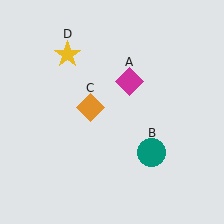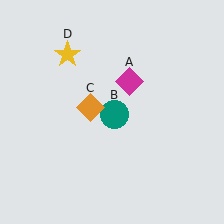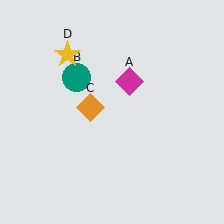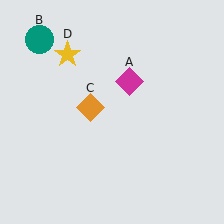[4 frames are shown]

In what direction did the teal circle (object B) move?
The teal circle (object B) moved up and to the left.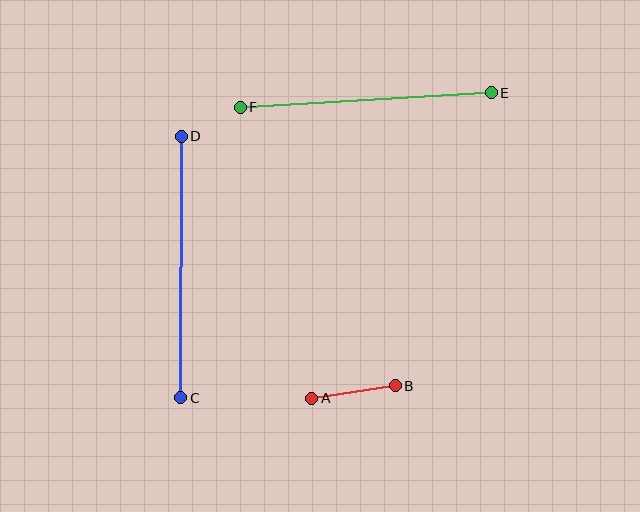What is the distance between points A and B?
The distance is approximately 85 pixels.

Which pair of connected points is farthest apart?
Points C and D are farthest apart.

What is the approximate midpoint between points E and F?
The midpoint is at approximately (366, 100) pixels.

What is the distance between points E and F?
The distance is approximately 252 pixels.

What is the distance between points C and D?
The distance is approximately 261 pixels.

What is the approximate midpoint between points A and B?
The midpoint is at approximately (353, 392) pixels.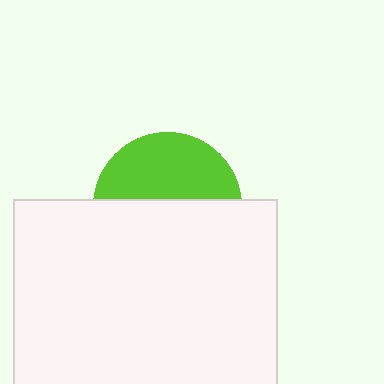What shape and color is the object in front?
The object in front is a white rectangle.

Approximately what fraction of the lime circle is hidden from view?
Roughly 56% of the lime circle is hidden behind the white rectangle.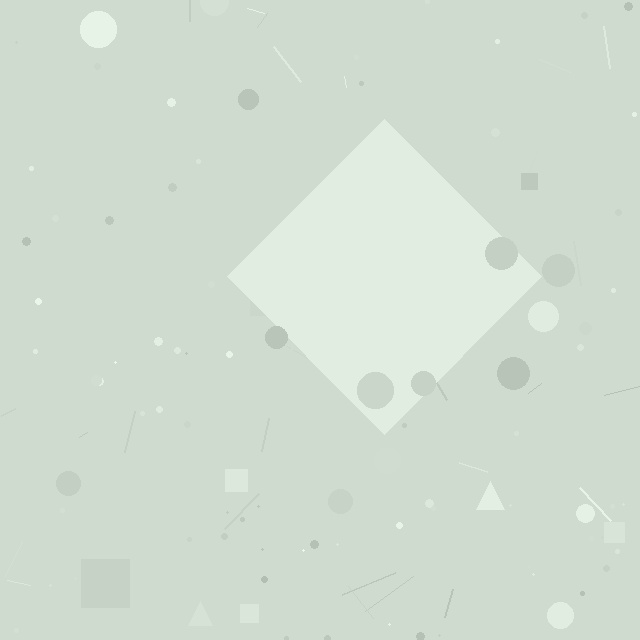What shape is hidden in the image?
A diamond is hidden in the image.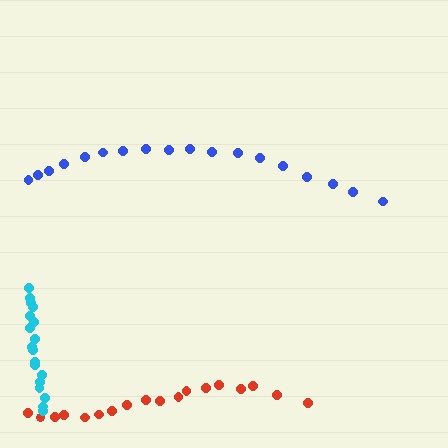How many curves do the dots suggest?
There are 3 distinct paths.